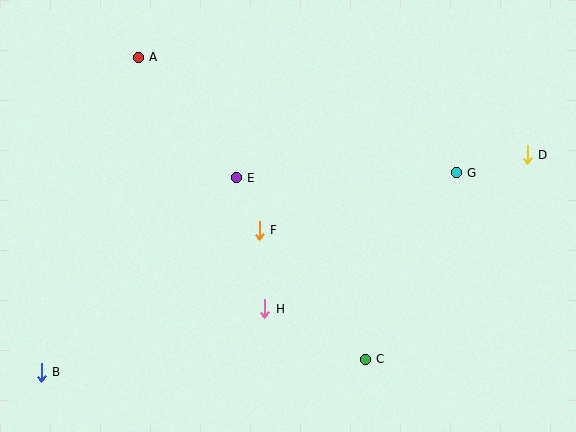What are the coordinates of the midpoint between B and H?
The midpoint between B and H is at (153, 340).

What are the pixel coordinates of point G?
Point G is at (456, 173).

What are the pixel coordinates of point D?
Point D is at (527, 155).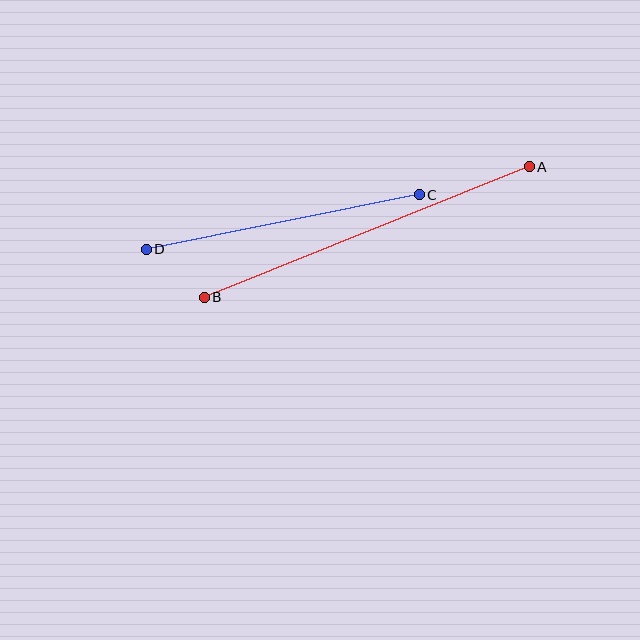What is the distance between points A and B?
The distance is approximately 351 pixels.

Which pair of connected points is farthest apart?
Points A and B are farthest apart.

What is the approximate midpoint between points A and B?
The midpoint is at approximately (367, 232) pixels.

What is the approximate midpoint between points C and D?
The midpoint is at approximately (283, 222) pixels.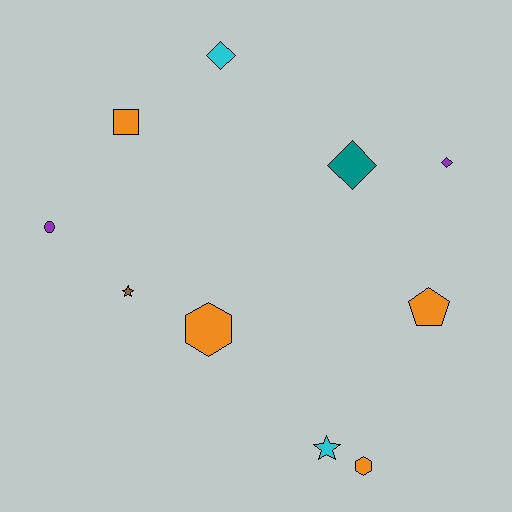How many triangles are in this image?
There are no triangles.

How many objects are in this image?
There are 10 objects.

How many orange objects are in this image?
There are 4 orange objects.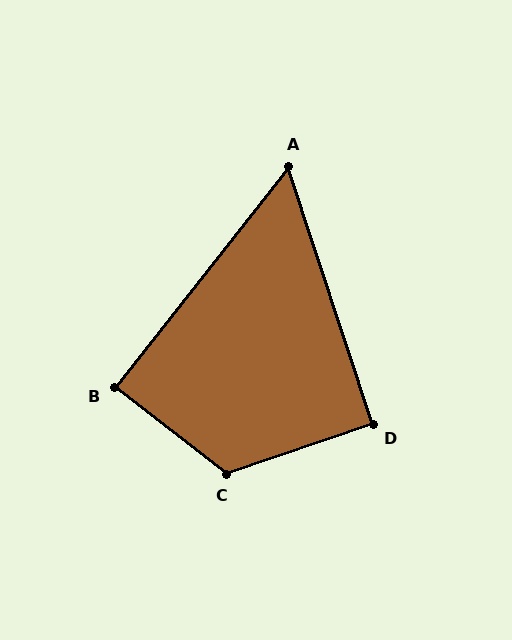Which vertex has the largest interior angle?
C, at approximately 124 degrees.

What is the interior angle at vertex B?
Approximately 89 degrees (approximately right).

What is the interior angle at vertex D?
Approximately 91 degrees (approximately right).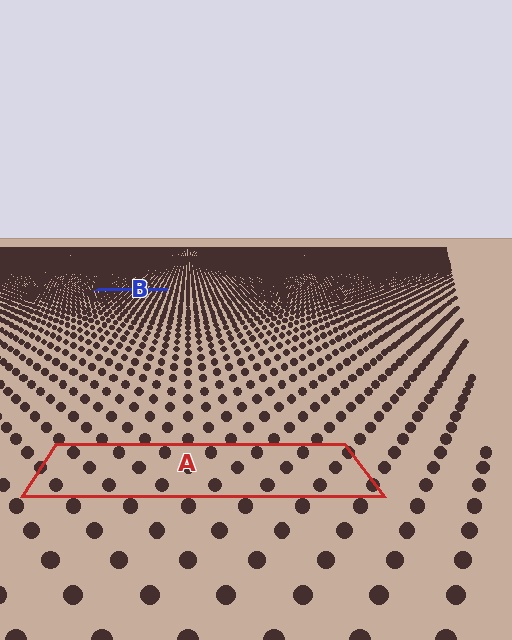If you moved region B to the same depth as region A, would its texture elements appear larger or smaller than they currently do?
They would appear larger. At a closer depth, the same texture elements are projected at a bigger on-screen size.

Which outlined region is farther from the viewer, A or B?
Region B is farther from the viewer — the texture elements inside it appear smaller and more densely packed.